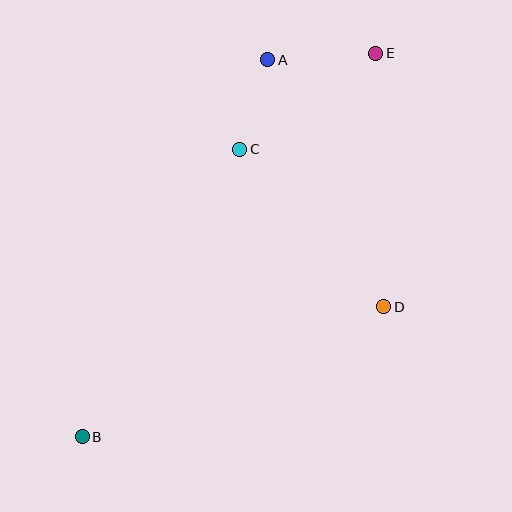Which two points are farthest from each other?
Points B and E are farthest from each other.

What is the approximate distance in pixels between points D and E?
The distance between D and E is approximately 253 pixels.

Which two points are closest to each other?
Points A and C are closest to each other.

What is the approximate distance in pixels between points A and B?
The distance between A and B is approximately 420 pixels.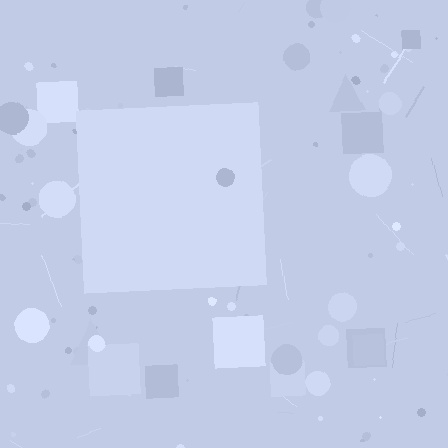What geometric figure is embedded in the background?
A square is embedded in the background.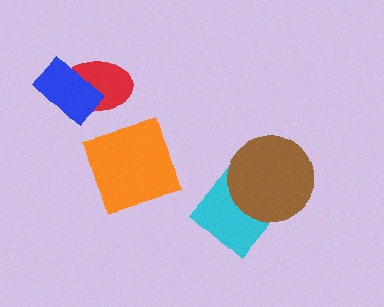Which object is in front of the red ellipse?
The blue rectangle is in front of the red ellipse.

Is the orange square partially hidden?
No, no other shape covers it.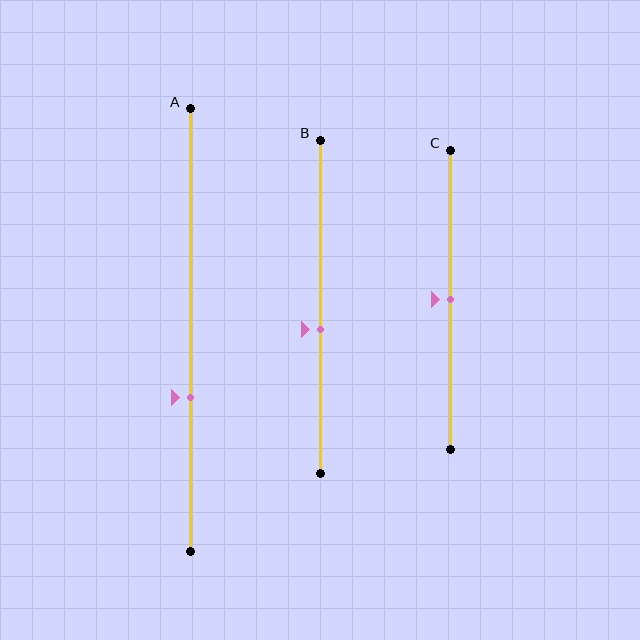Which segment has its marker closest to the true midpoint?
Segment C has its marker closest to the true midpoint.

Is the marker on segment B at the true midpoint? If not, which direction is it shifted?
No, the marker on segment B is shifted downward by about 7% of the segment length.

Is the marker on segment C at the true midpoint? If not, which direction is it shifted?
Yes, the marker on segment C is at the true midpoint.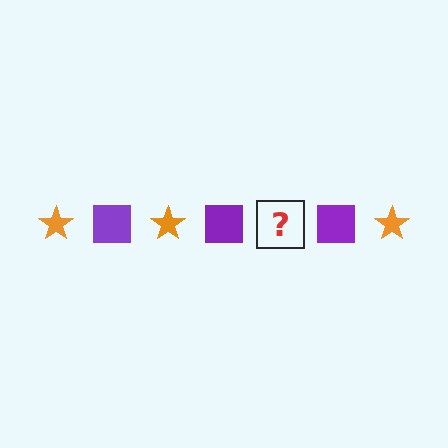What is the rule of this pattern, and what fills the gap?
The rule is that the pattern alternates between orange star and purple square. The gap should be filled with an orange star.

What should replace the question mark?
The question mark should be replaced with an orange star.